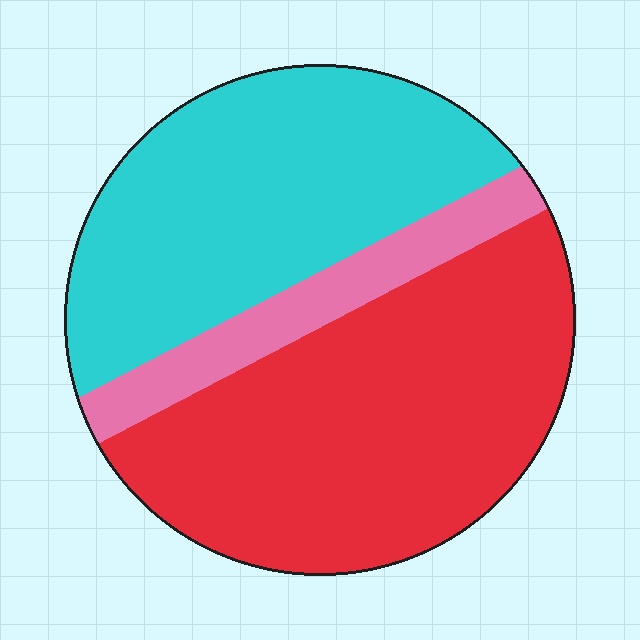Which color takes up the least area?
Pink, at roughly 10%.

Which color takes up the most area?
Red, at roughly 50%.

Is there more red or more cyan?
Red.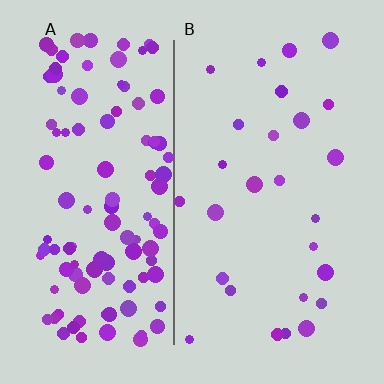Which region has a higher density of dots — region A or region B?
A (the left).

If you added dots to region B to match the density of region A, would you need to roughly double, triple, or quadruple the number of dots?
Approximately quadruple.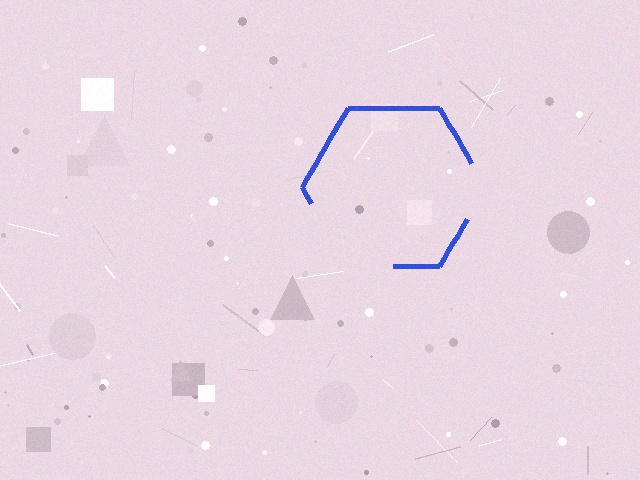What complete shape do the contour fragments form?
The contour fragments form a hexagon.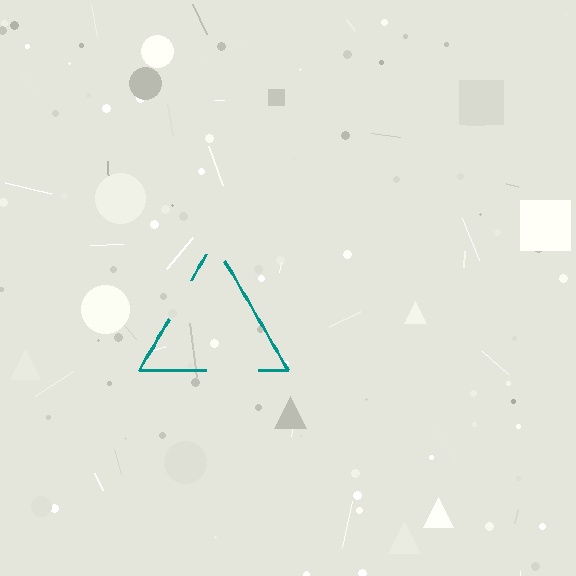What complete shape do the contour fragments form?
The contour fragments form a triangle.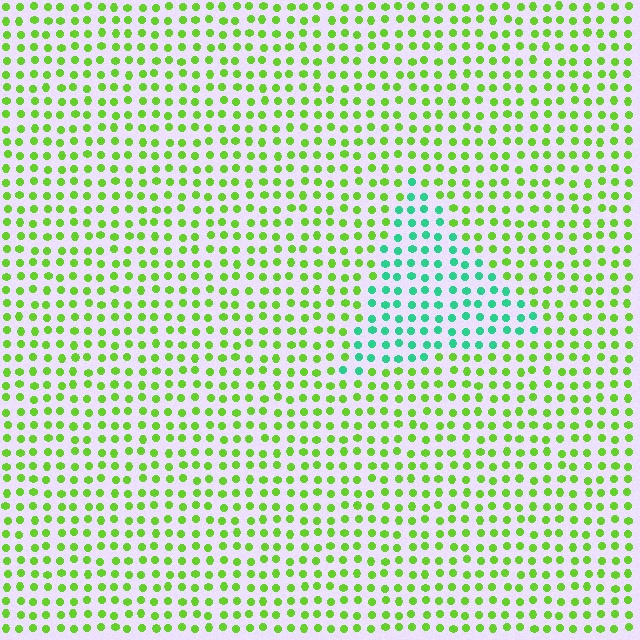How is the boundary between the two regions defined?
The boundary is defined purely by a slight shift in hue (about 56 degrees). Spacing, size, and orientation are identical on both sides.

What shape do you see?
I see a triangle.